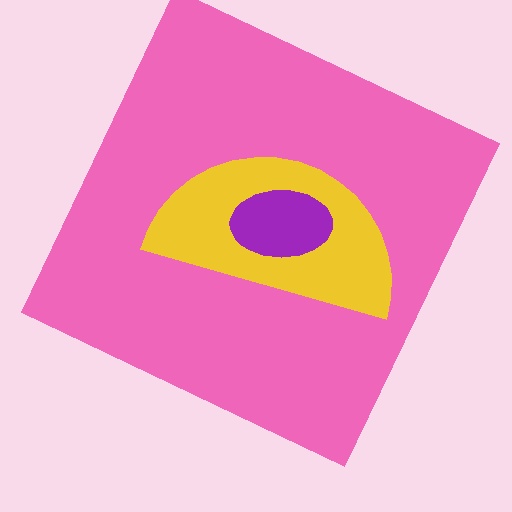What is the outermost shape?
The pink square.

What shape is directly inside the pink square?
The yellow semicircle.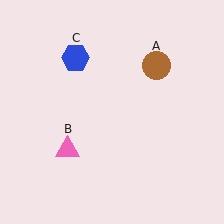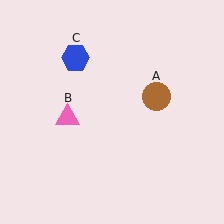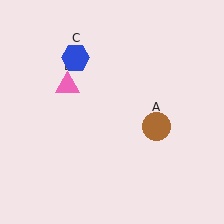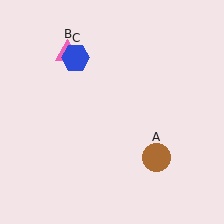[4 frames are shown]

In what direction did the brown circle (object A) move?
The brown circle (object A) moved down.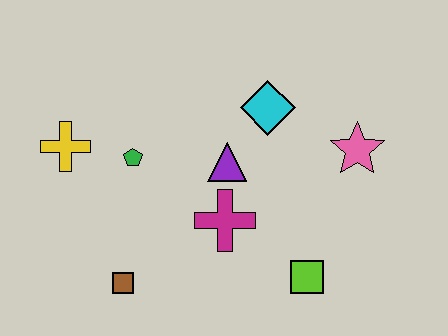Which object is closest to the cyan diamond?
The purple triangle is closest to the cyan diamond.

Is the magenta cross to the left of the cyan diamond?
Yes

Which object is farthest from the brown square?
The pink star is farthest from the brown square.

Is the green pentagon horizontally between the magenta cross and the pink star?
No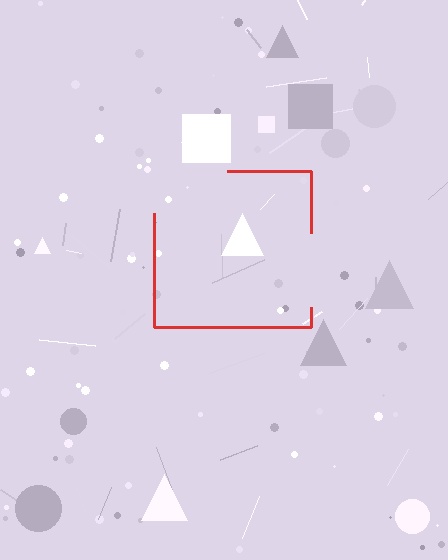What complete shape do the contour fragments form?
The contour fragments form a square.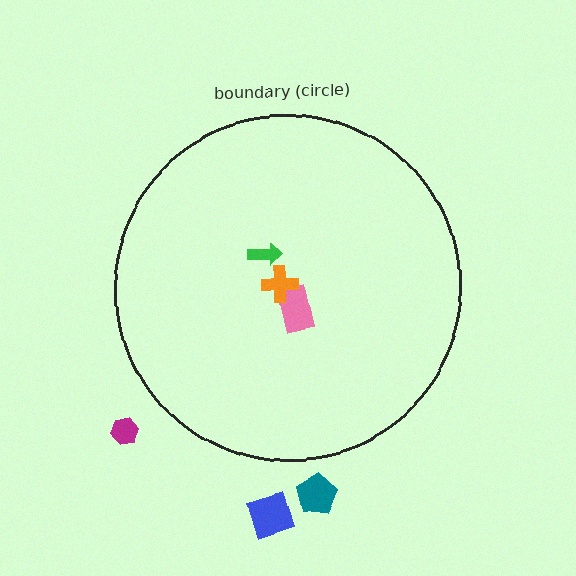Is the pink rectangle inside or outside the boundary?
Inside.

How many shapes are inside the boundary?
3 inside, 3 outside.